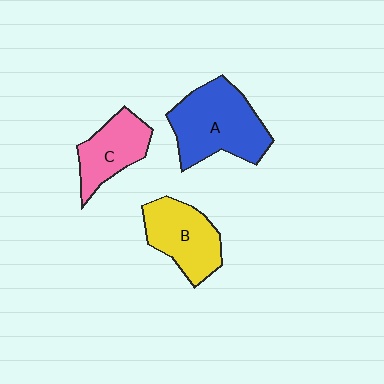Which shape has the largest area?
Shape A (blue).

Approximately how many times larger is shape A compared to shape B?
Approximately 1.3 times.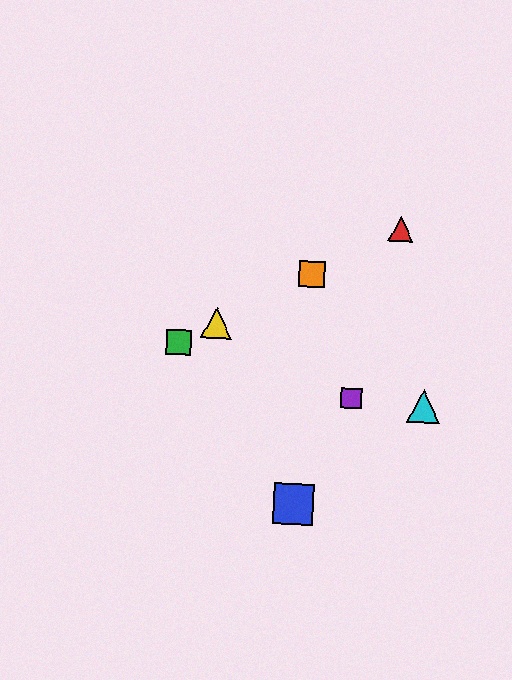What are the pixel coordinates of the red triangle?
The red triangle is at (401, 229).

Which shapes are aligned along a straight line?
The red triangle, the green square, the yellow triangle, the orange square are aligned along a straight line.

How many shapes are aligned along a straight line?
4 shapes (the red triangle, the green square, the yellow triangle, the orange square) are aligned along a straight line.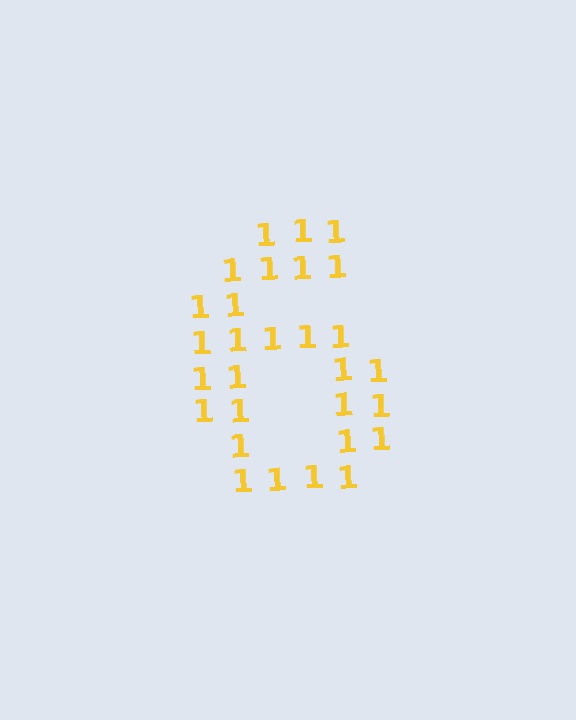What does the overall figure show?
The overall figure shows the digit 6.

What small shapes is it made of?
It is made of small digit 1's.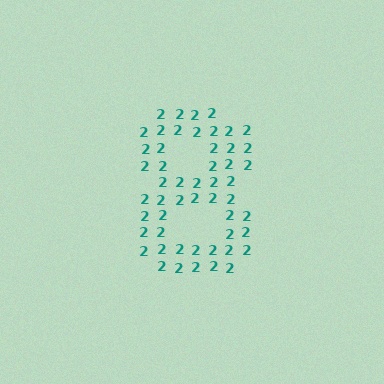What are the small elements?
The small elements are digit 2's.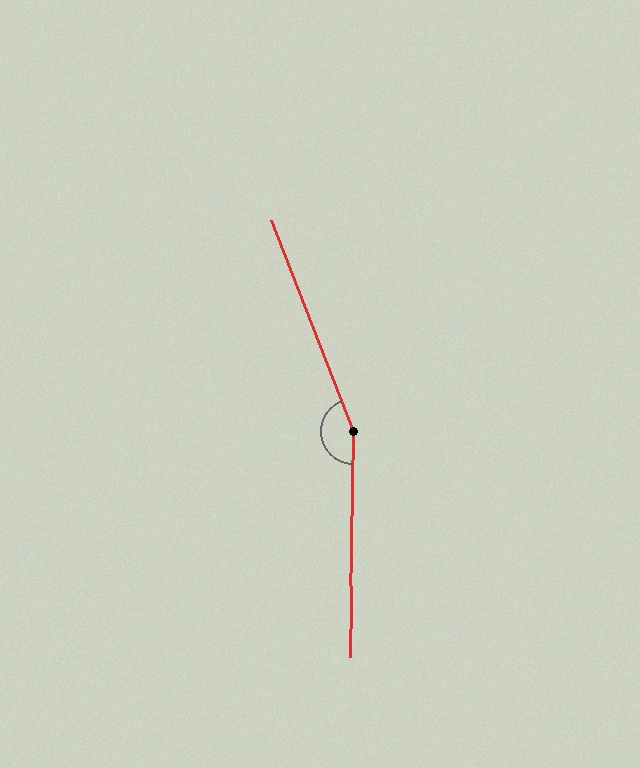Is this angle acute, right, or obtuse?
It is obtuse.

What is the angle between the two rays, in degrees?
Approximately 158 degrees.